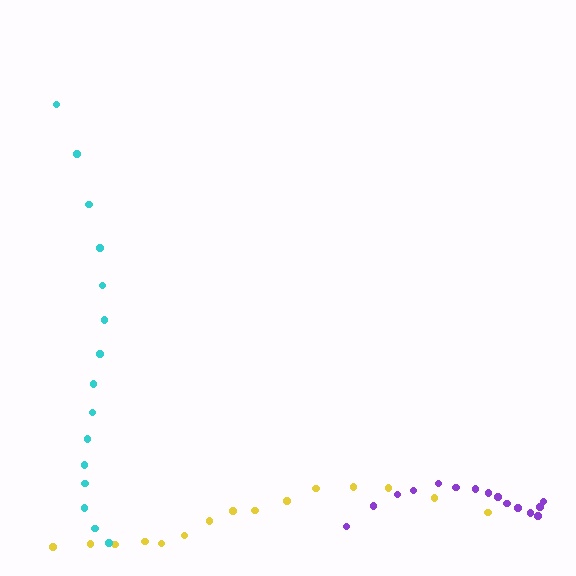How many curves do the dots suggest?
There are 3 distinct paths.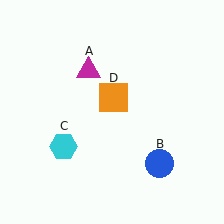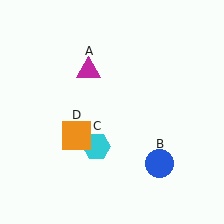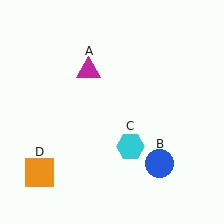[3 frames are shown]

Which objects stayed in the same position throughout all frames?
Magenta triangle (object A) and blue circle (object B) remained stationary.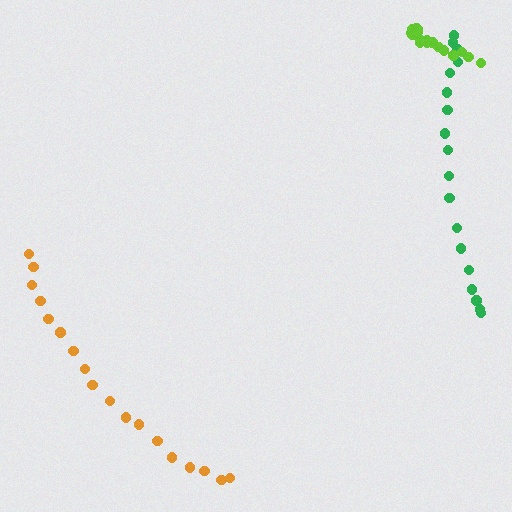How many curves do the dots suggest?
There are 3 distinct paths.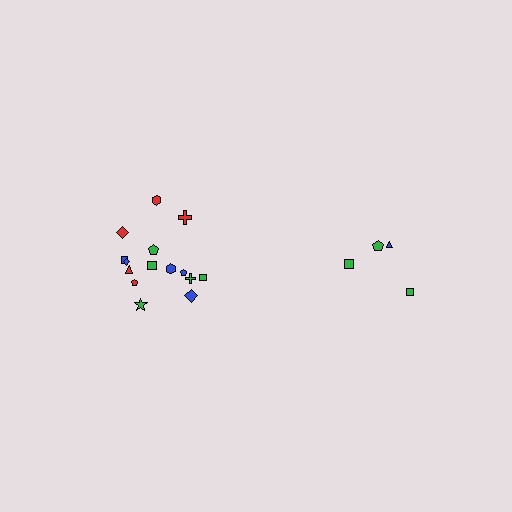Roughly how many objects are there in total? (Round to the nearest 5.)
Roughly 20 objects in total.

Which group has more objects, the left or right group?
The left group.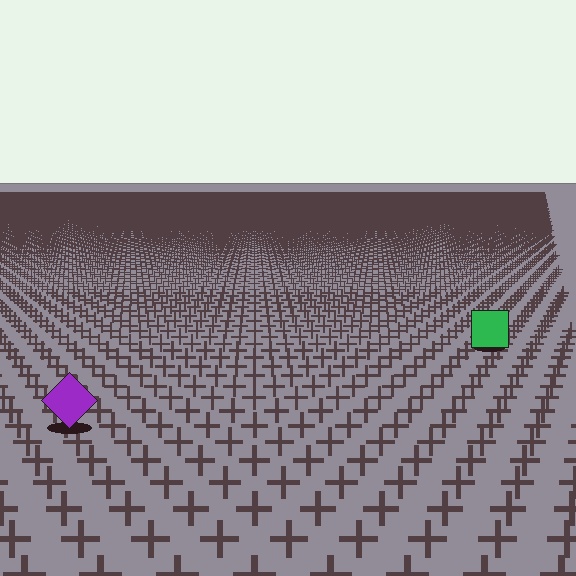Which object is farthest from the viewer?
The green square is farthest from the viewer. It appears smaller and the ground texture around it is denser.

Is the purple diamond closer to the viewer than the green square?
Yes. The purple diamond is closer — you can tell from the texture gradient: the ground texture is coarser near it.